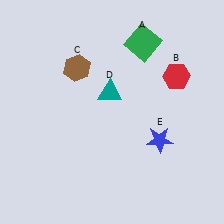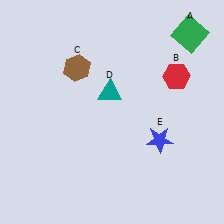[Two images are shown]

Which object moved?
The green square (A) moved right.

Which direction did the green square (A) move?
The green square (A) moved right.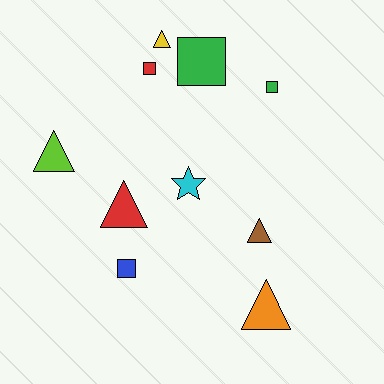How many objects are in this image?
There are 10 objects.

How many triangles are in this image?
There are 5 triangles.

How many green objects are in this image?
There are 2 green objects.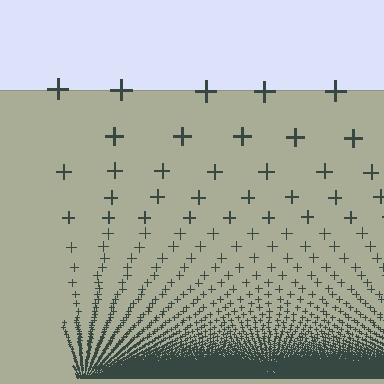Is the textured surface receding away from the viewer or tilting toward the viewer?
The surface appears to tilt toward the viewer. Texture elements get larger and sparser toward the top.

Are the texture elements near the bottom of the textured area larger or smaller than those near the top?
Smaller. The gradient is inverted — elements near the bottom are smaller and denser.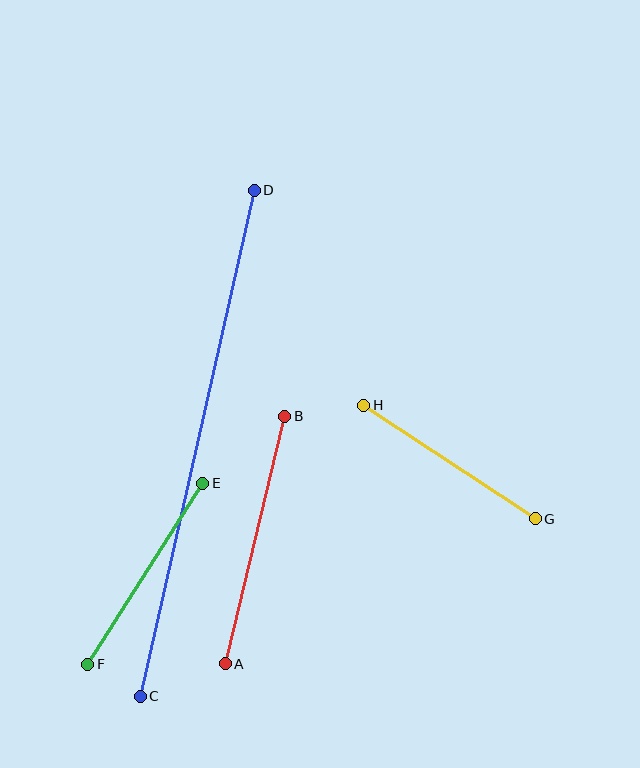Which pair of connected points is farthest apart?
Points C and D are farthest apart.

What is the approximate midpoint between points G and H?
The midpoint is at approximately (449, 462) pixels.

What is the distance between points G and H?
The distance is approximately 206 pixels.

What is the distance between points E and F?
The distance is approximately 214 pixels.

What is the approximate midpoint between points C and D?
The midpoint is at approximately (197, 443) pixels.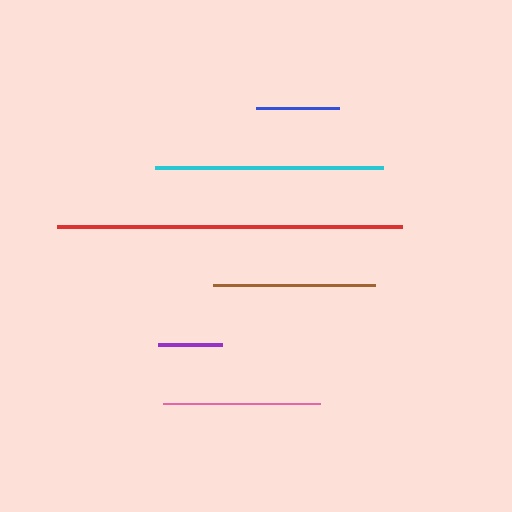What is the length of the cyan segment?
The cyan segment is approximately 228 pixels long.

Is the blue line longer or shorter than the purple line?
The blue line is longer than the purple line.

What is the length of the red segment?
The red segment is approximately 345 pixels long.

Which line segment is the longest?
The red line is the longest at approximately 345 pixels.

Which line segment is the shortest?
The purple line is the shortest at approximately 64 pixels.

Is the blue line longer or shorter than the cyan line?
The cyan line is longer than the blue line.